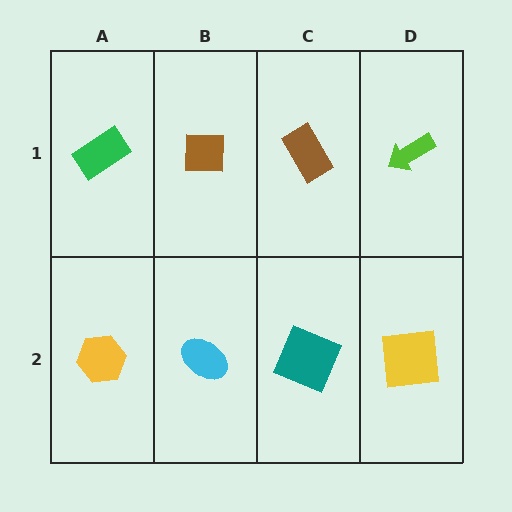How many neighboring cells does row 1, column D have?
2.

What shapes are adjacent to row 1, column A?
A yellow hexagon (row 2, column A), a brown square (row 1, column B).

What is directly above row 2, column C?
A brown rectangle.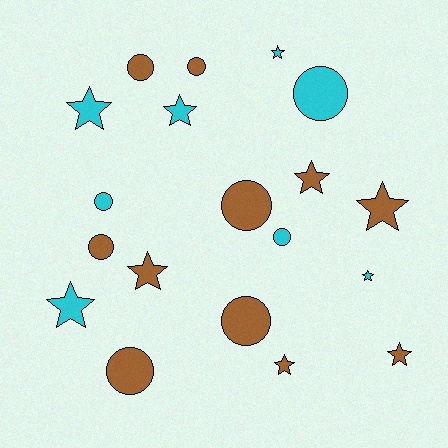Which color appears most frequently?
Brown, with 11 objects.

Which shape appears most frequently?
Star, with 10 objects.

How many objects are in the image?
There are 19 objects.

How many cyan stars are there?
There are 5 cyan stars.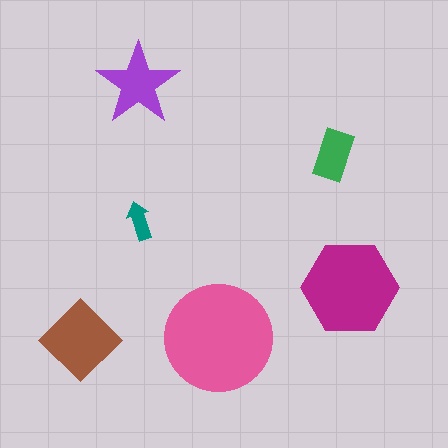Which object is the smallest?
The teal arrow.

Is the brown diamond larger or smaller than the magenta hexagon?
Smaller.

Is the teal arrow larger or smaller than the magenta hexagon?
Smaller.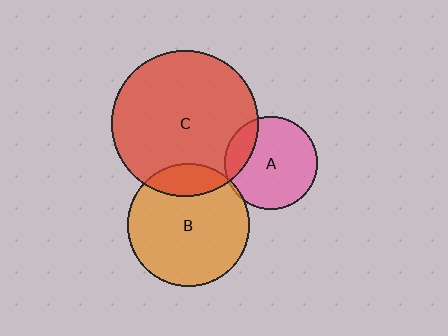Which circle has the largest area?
Circle C (red).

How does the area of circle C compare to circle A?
Approximately 2.5 times.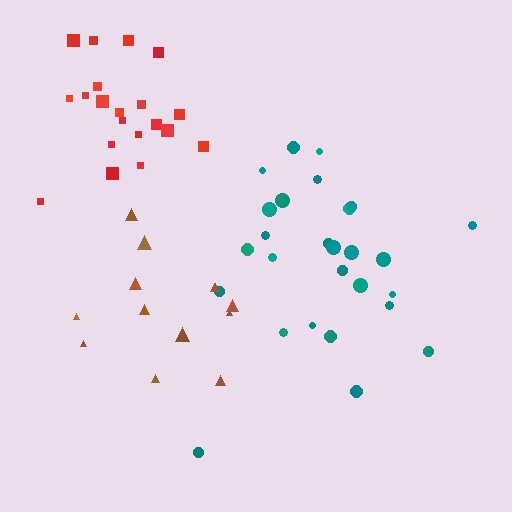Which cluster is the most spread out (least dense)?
Brown.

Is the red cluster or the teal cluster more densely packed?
Teal.